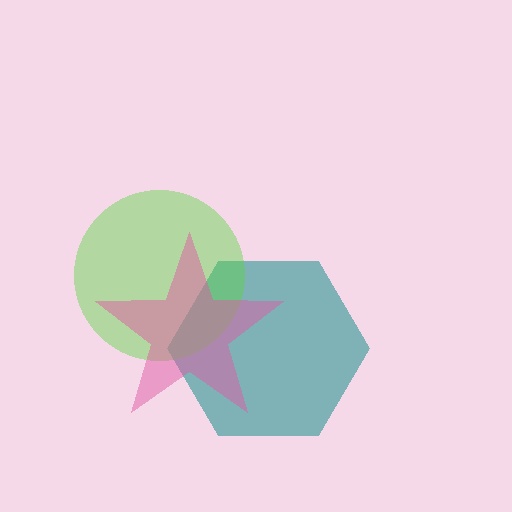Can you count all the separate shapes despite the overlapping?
Yes, there are 3 separate shapes.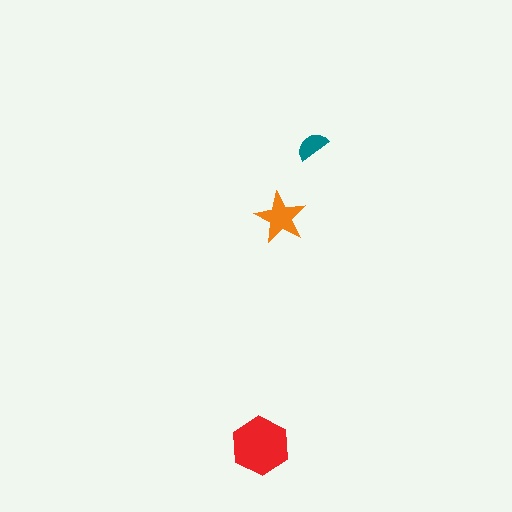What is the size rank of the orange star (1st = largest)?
2nd.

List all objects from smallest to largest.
The teal semicircle, the orange star, the red hexagon.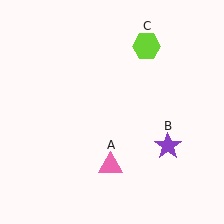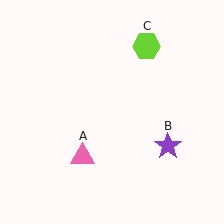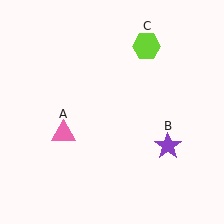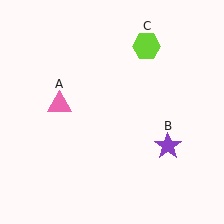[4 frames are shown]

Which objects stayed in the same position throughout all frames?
Purple star (object B) and lime hexagon (object C) remained stationary.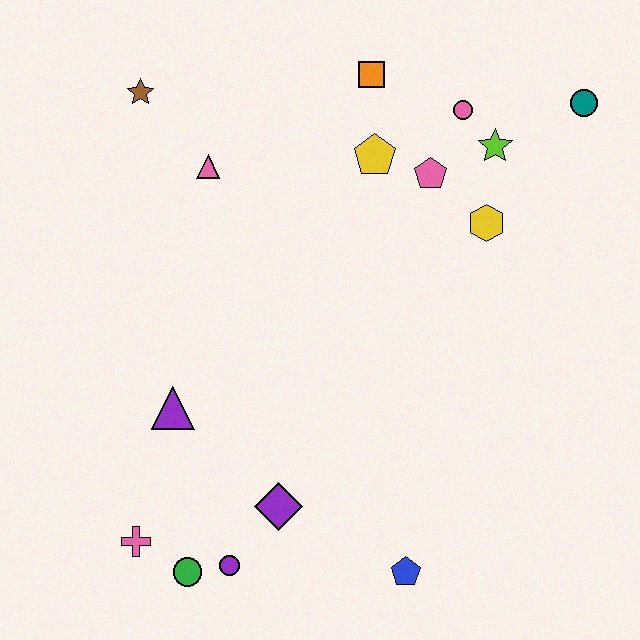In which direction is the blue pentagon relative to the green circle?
The blue pentagon is to the right of the green circle.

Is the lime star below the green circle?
No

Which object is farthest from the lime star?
The pink cross is farthest from the lime star.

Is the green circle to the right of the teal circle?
No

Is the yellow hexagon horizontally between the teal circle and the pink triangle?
Yes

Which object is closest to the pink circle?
The lime star is closest to the pink circle.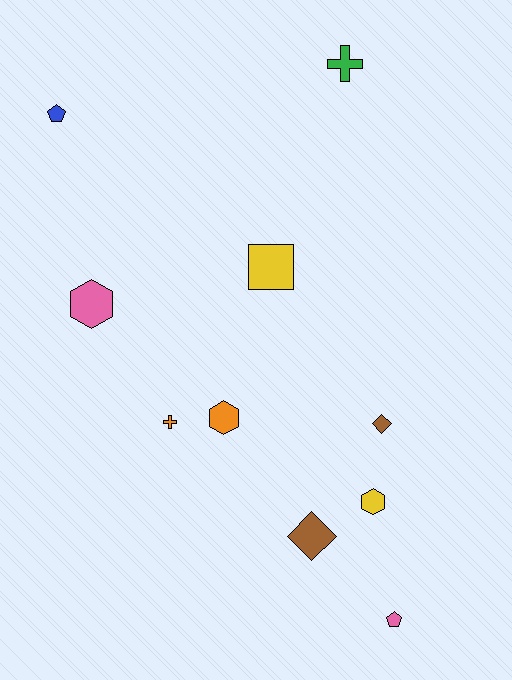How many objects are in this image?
There are 10 objects.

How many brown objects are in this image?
There are 2 brown objects.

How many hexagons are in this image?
There are 3 hexagons.